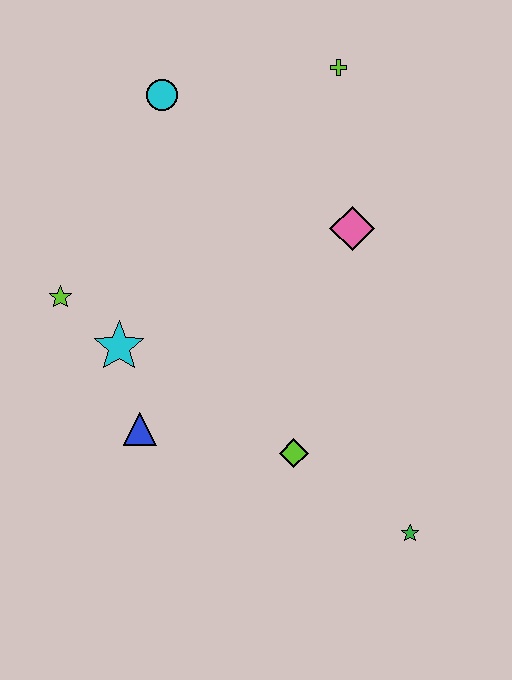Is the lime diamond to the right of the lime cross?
No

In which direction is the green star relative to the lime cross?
The green star is below the lime cross.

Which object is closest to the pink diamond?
The lime cross is closest to the pink diamond.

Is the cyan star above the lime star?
No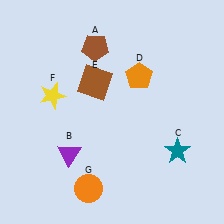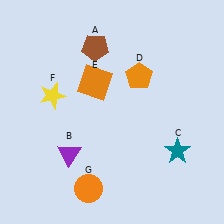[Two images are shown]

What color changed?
The square (E) changed from brown in Image 1 to orange in Image 2.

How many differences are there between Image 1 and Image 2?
There is 1 difference between the two images.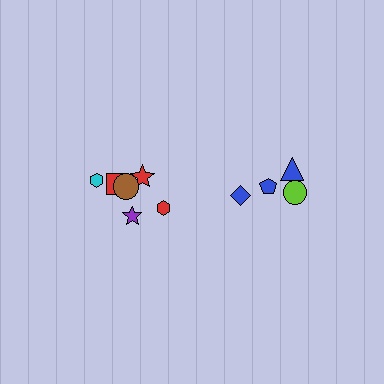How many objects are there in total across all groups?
There are 10 objects.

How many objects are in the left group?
There are 6 objects.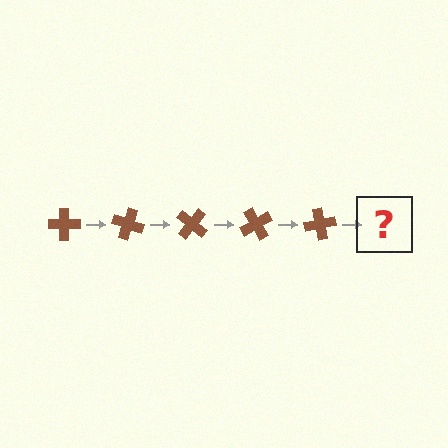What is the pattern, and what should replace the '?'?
The pattern is that the cross rotates 20 degrees each step. The '?' should be a brown cross rotated 100 degrees.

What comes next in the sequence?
The next element should be a brown cross rotated 100 degrees.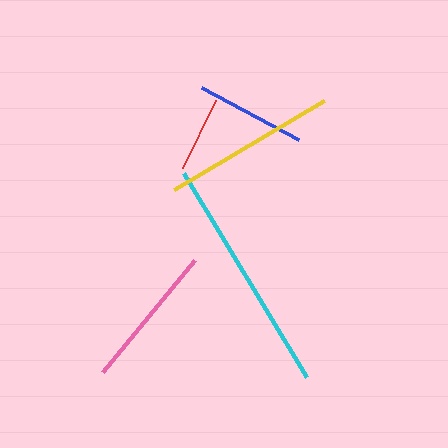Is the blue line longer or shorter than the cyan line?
The cyan line is longer than the blue line.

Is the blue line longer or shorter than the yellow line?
The yellow line is longer than the blue line.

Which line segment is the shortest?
The red line is the shortest at approximately 75 pixels.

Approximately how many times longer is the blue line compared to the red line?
The blue line is approximately 1.5 times the length of the red line.